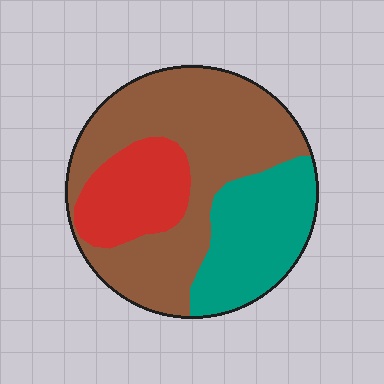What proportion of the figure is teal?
Teal covers roughly 25% of the figure.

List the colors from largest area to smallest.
From largest to smallest: brown, teal, red.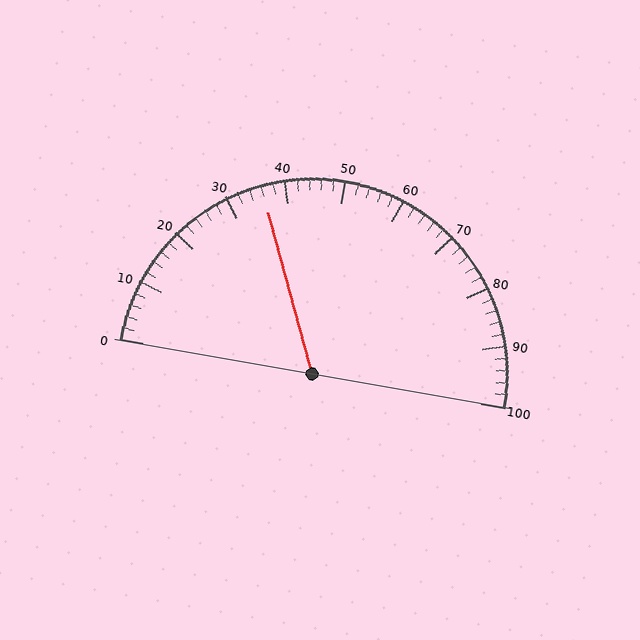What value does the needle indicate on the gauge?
The needle indicates approximately 36.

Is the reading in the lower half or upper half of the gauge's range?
The reading is in the lower half of the range (0 to 100).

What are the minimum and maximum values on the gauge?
The gauge ranges from 0 to 100.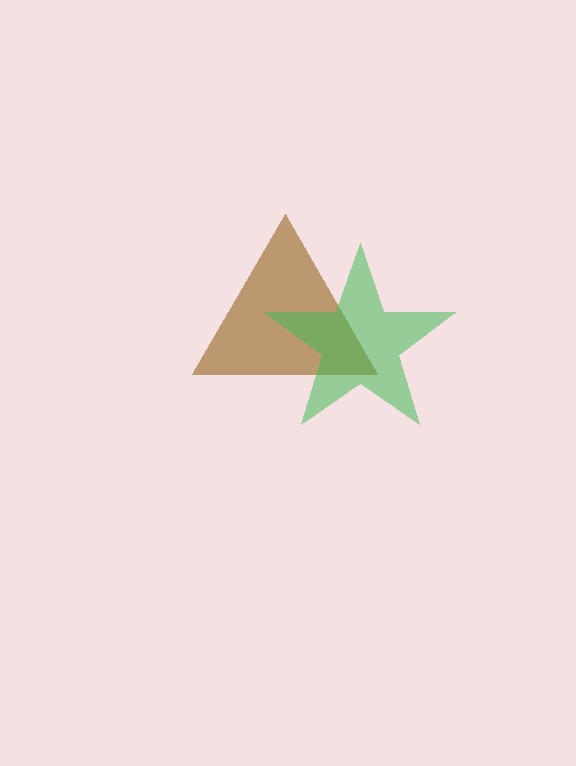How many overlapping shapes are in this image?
There are 2 overlapping shapes in the image.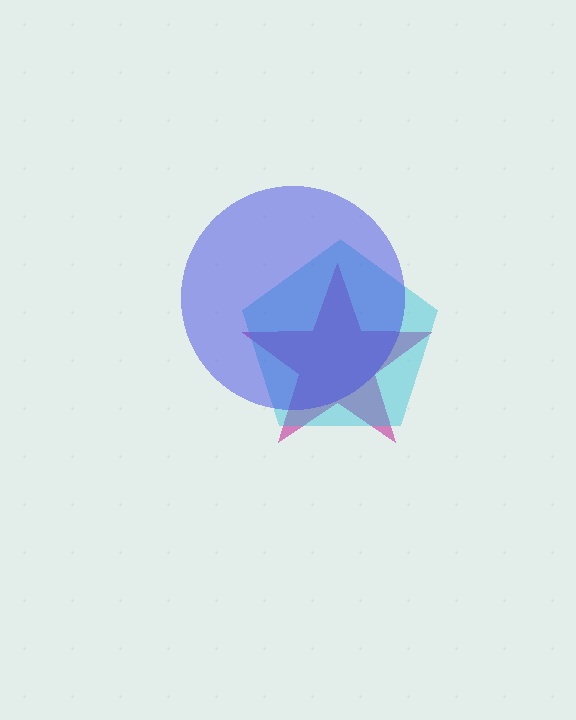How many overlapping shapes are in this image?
There are 3 overlapping shapes in the image.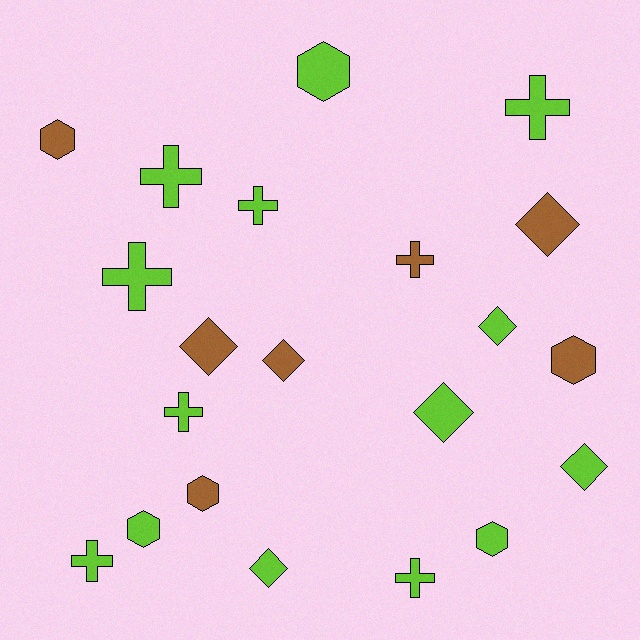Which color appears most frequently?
Lime, with 14 objects.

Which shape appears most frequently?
Cross, with 8 objects.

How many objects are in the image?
There are 21 objects.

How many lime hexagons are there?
There are 3 lime hexagons.